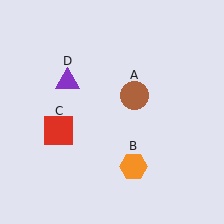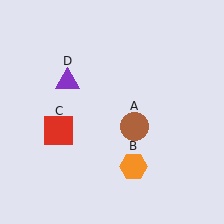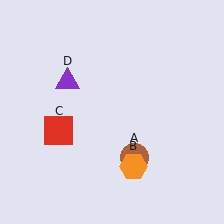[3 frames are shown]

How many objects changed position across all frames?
1 object changed position: brown circle (object A).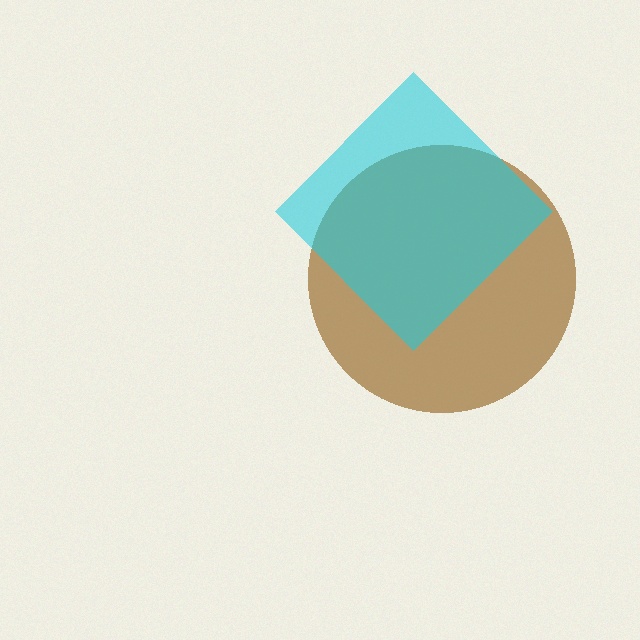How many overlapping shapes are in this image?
There are 2 overlapping shapes in the image.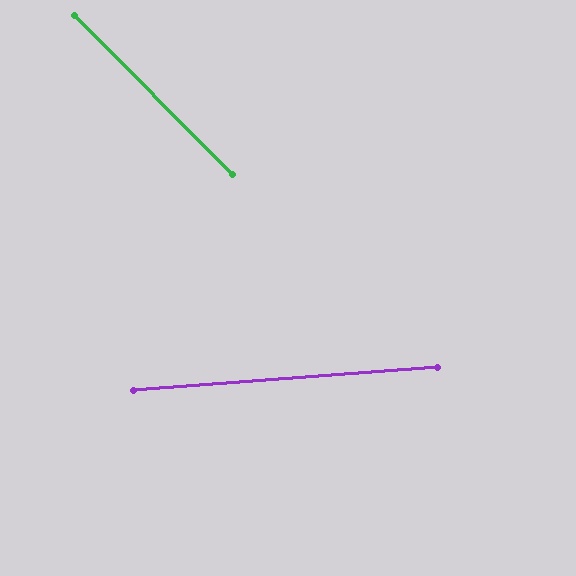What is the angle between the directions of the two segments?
Approximately 50 degrees.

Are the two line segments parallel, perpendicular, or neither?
Neither parallel nor perpendicular — they differ by about 50°.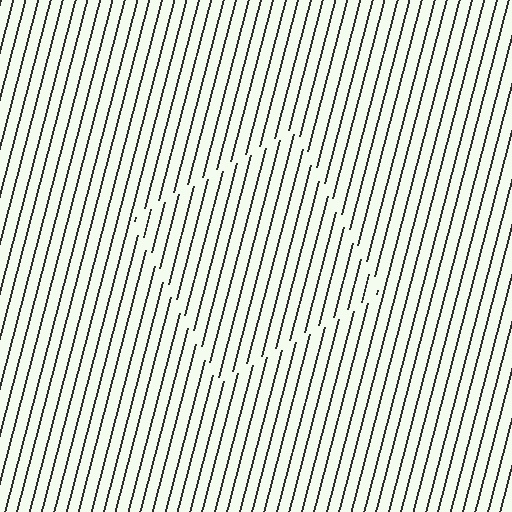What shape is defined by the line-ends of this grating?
An illusory square. The interior of the shape contains the same grating, shifted by half a period — the contour is defined by the phase discontinuity where line-ends from the inner and outer gratings abut.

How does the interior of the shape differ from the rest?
The interior of the shape contains the same grating, shifted by half a period — the contour is defined by the phase discontinuity where line-ends from the inner and outer gratings abut.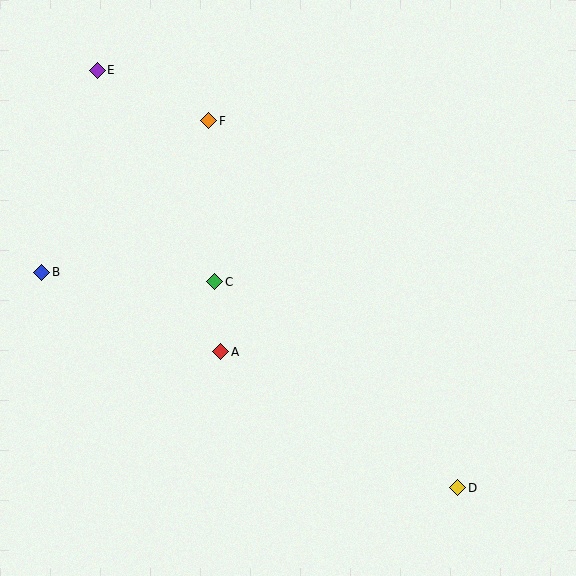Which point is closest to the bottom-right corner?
Point D is closest to the bottom-right corner.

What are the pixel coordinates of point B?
Point B is at (42, 272).